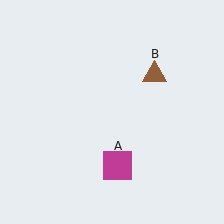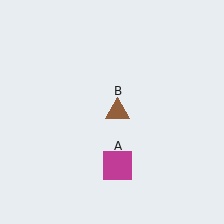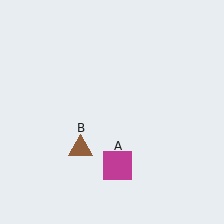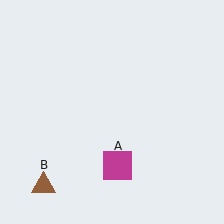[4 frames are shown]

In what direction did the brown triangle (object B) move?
The brown triangle (object B) moved down and to the left.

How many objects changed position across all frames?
1 object changed position: brown triangle (object B).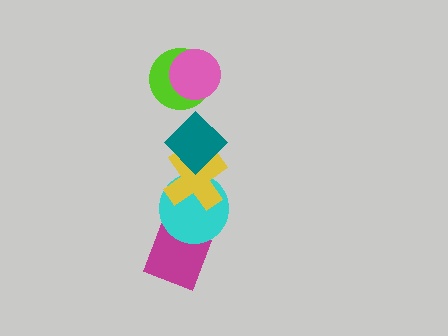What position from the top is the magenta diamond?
The magenta diamond is 6th from the top.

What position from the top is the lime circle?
The lime circle is 2nd from the top.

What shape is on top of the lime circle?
The pink circle is on top of the lime circle.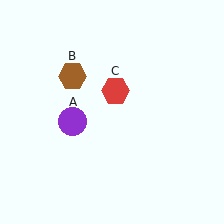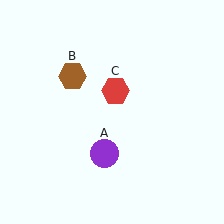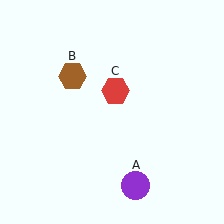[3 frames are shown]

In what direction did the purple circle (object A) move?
The purple circle (object A) moved down and to the right.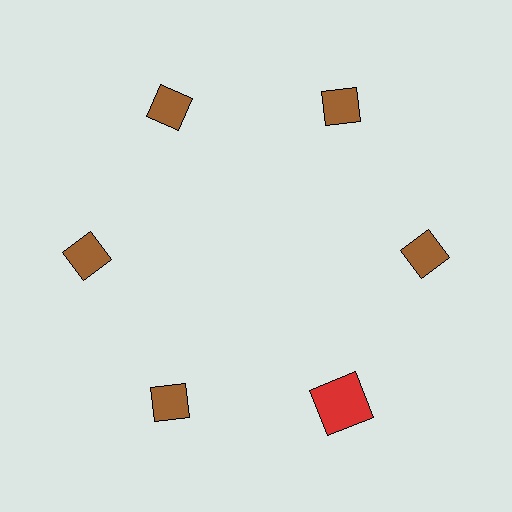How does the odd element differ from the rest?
It differs in both color (red instead of brown) and shape (square instead of diamond).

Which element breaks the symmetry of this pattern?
The red square at roughly the 5 o'clock position breaks the symmetry. All other shapes are brown diamonds.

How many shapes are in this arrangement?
There are 6 shapes arranged in a ring pattern.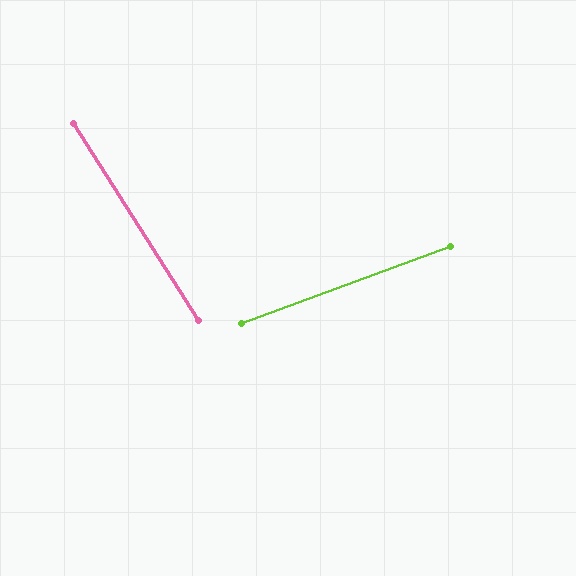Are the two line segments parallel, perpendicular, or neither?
Neither parallel nor perpendicular — they differ by about 78°.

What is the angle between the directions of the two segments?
Approximately 78 degrees.